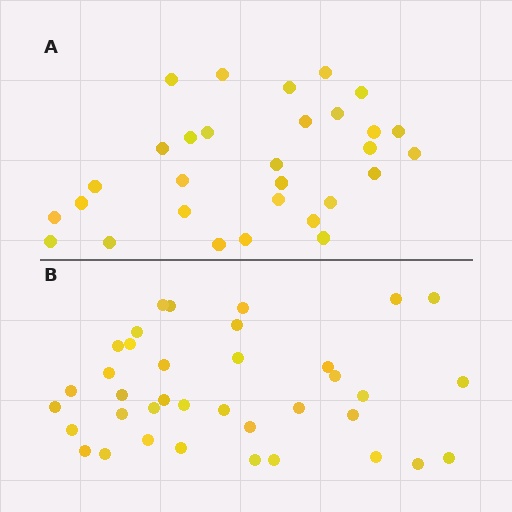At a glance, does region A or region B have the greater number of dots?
Region B (the bottom region) has more dots.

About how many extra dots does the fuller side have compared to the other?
Region B has roughly 8 or so more dots than region A.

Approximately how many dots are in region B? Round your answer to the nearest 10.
About 40 dots. (The exact count is 37, which rounds to 40.)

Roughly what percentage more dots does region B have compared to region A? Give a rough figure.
About 25% more.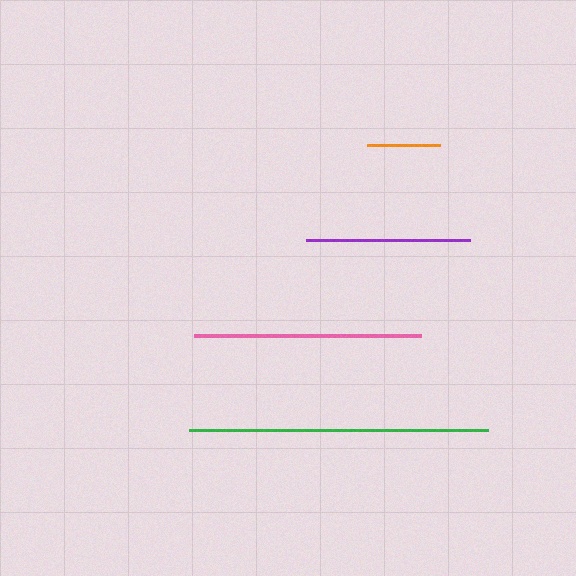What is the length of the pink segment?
The pink segment is approximately 226 pixels long.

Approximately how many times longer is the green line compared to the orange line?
The green line is approximately 4.1 times the length of the orange line.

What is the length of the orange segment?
The orange segment is approximately 73 pixels long.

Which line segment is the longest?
The green line is the longest at approximately 298 pixels.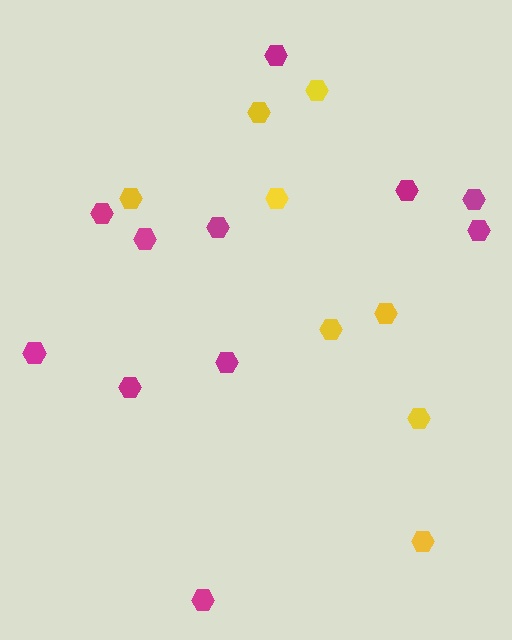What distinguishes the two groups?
There are 2 groups: one group of yellow hexagons (8) and one group of magenta hexagons (11).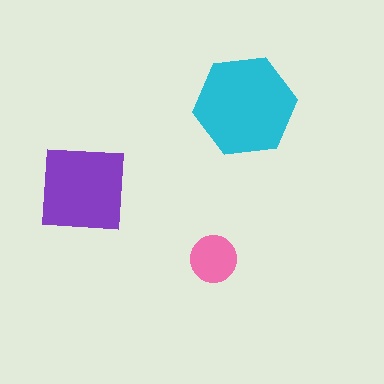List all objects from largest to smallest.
The cyan hexagon, the purple square, the pink circle.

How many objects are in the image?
There are 3 objects in the image.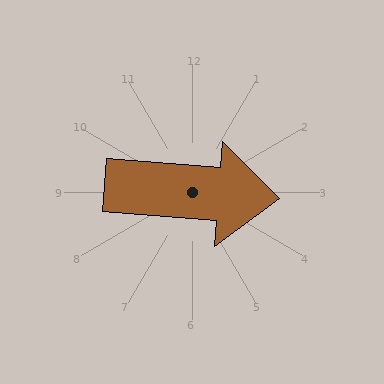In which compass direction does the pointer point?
East.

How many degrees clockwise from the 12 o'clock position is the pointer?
Approximately 94 degrees.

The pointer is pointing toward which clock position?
Roughly 3 o'clock.